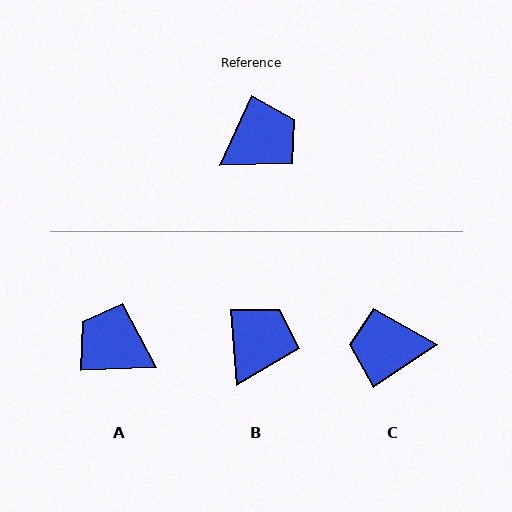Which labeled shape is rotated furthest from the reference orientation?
C, about 149 degrees away.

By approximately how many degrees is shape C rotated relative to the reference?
Approximately 149 degrees counter-clockwise.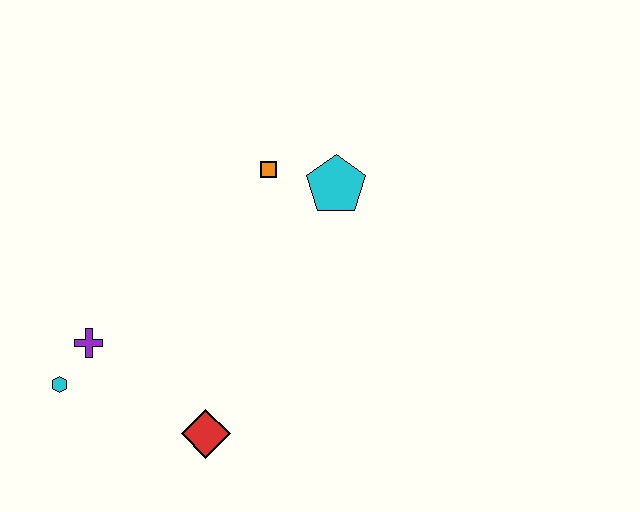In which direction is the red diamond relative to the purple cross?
The red diamond is to the right of the purple cross.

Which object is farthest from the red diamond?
The cyan pentagon is farthest from the red diamond.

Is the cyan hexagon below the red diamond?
No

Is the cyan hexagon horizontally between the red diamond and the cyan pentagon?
No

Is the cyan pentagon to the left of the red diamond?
No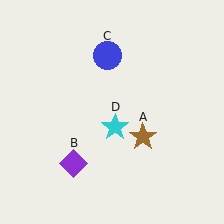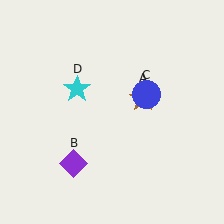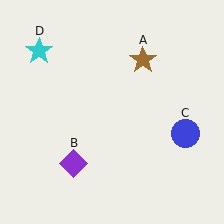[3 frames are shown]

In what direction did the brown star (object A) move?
The brown star (object A) moved up.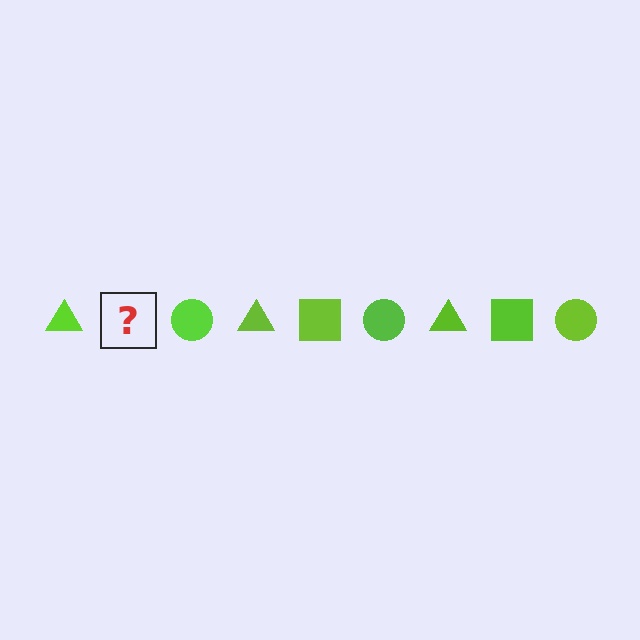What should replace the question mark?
The question mark should be replaced with a lime square.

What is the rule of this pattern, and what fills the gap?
The rule is that the pattern cycles through triangle, square, circle shapes in lime. The gap should be filled with a lime square.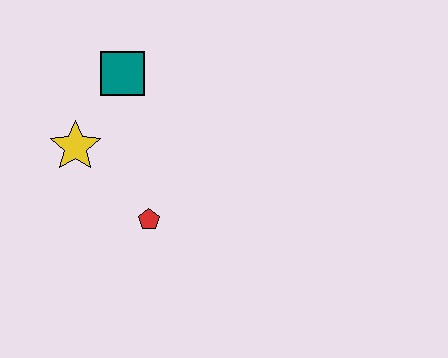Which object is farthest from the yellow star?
The red pentagon is farthest from the yellow star.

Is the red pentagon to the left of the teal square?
No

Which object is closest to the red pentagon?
The yellow star is closest to the red pentagon.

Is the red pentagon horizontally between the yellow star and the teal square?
No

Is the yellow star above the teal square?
No